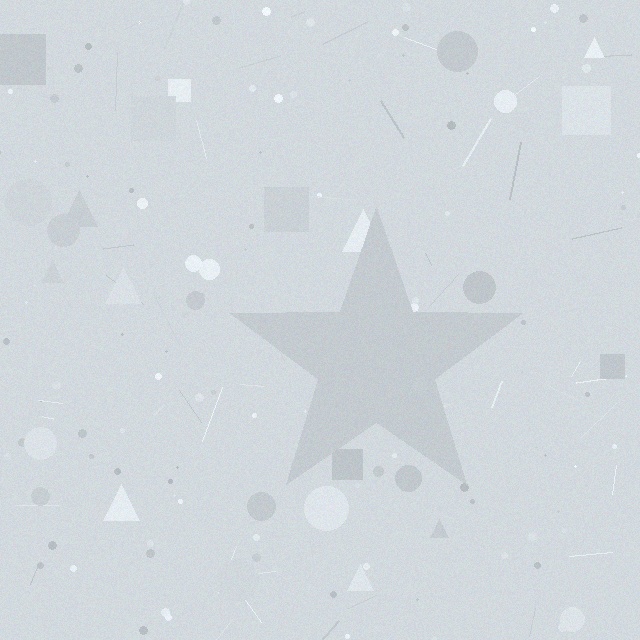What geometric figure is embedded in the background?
A star is embedded in the background.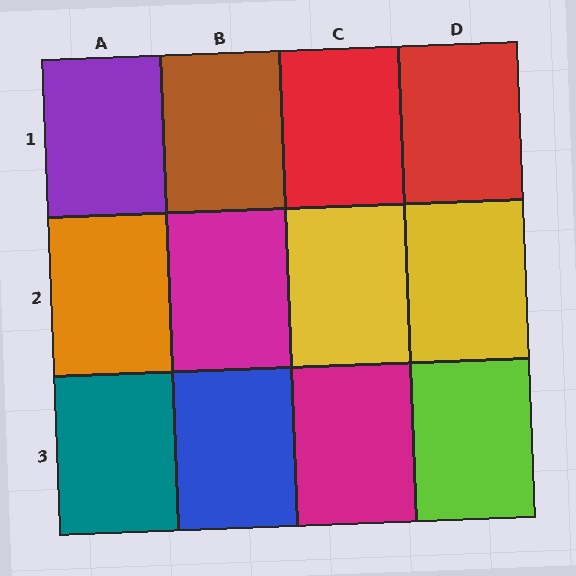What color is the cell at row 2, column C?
Yellow.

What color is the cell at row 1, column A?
Purple.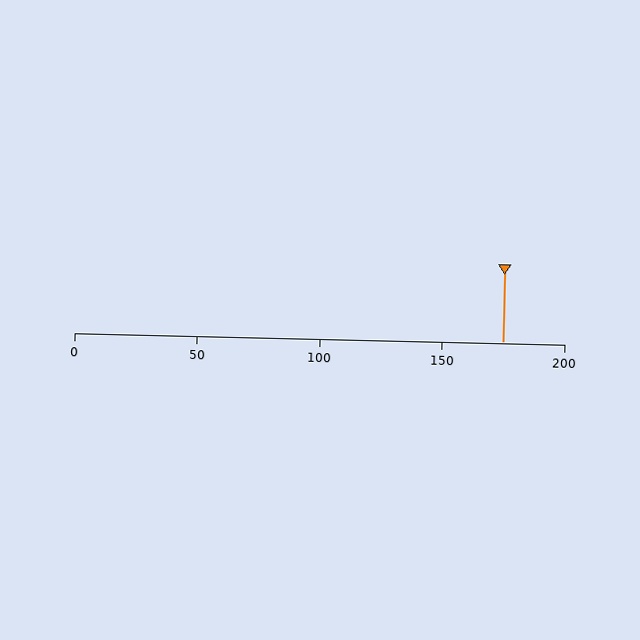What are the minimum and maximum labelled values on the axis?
The axis runs from 0 to 200.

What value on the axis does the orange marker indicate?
The marker indicates approximately 175.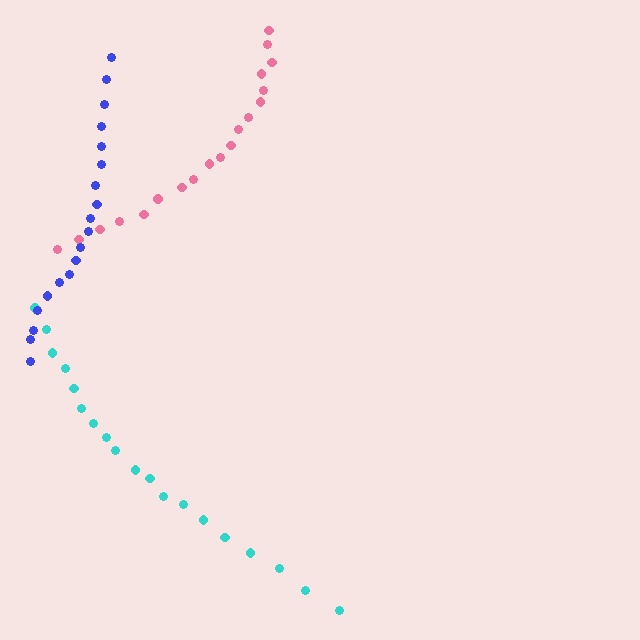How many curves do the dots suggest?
There are 3 distinct paths.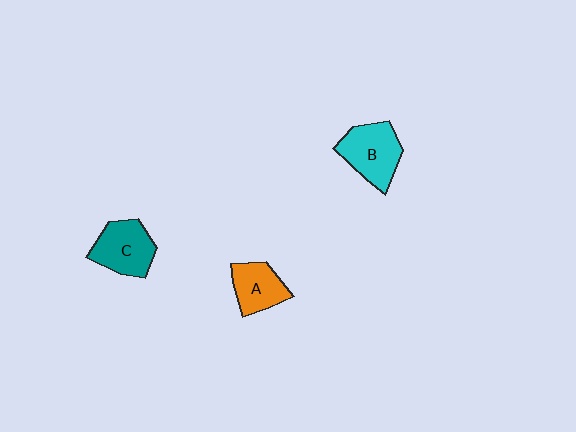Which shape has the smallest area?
Shape A (orange).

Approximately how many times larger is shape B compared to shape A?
Approximately 1.4 times.